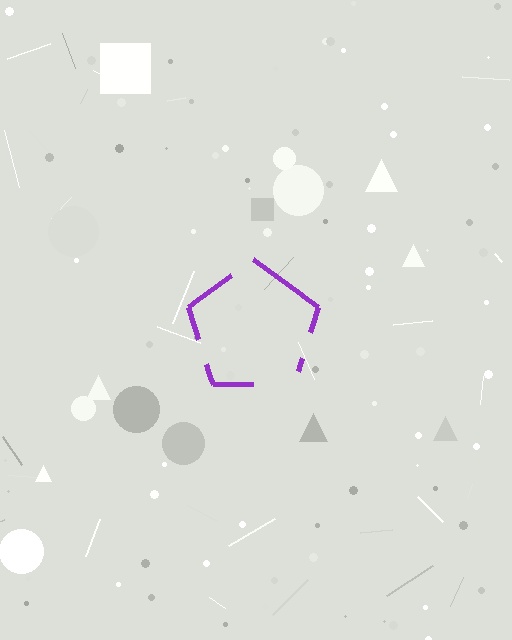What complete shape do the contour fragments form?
The contour fragments form a pentagon.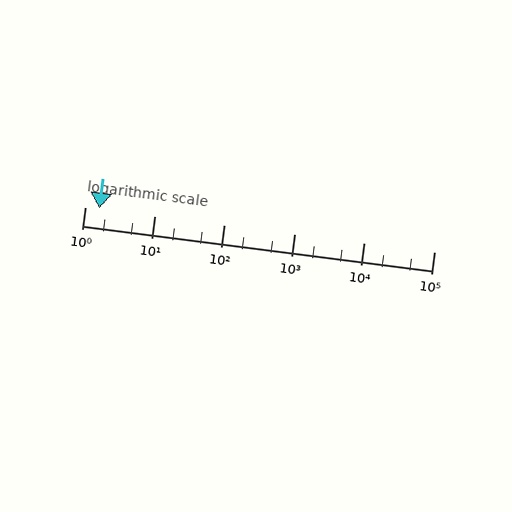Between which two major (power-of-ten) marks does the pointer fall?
The pointer is between 1 and 10.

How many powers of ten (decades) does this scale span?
The scale spans 5 decades, from 1 to 100000.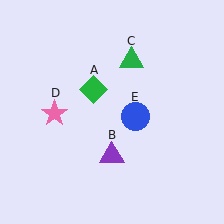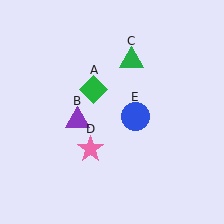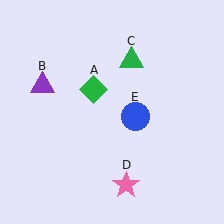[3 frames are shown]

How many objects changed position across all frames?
2 objects changed position: purple triangle (object B), pink star (object D).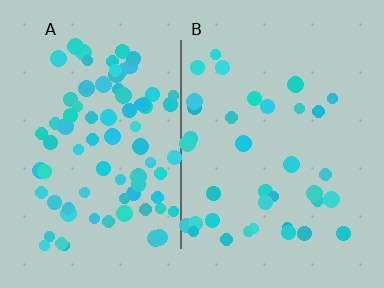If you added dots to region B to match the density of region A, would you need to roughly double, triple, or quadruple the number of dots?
Approximately double.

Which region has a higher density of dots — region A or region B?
A (the left).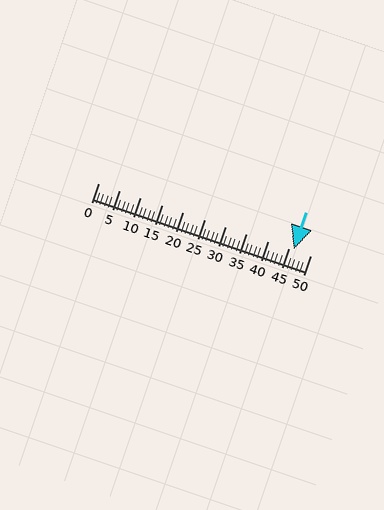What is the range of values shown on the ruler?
The ruler shows values from 0 to 50.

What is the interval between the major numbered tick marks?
The major tick marks are spaced 5 units apart.